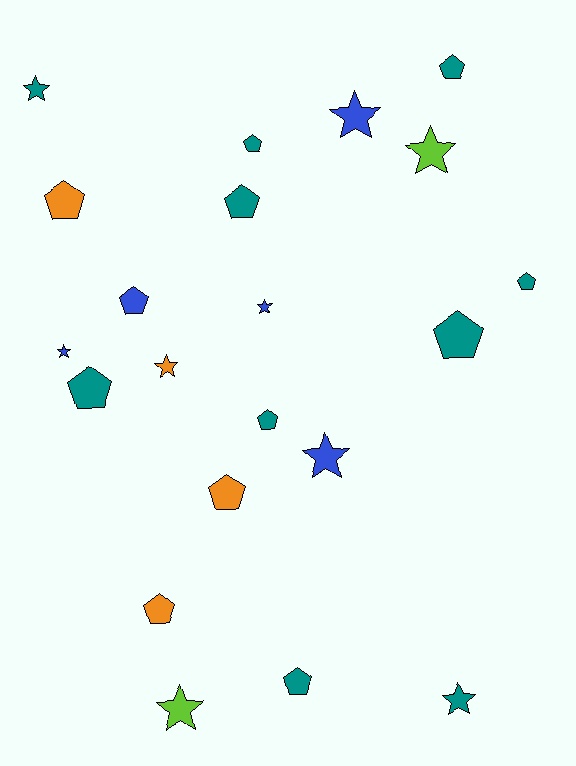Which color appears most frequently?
Teal, with 10 objects.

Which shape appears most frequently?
Pentagon, with 12 objects.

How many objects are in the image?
There are 21 objects.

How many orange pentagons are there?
There are 3 orange pentagons.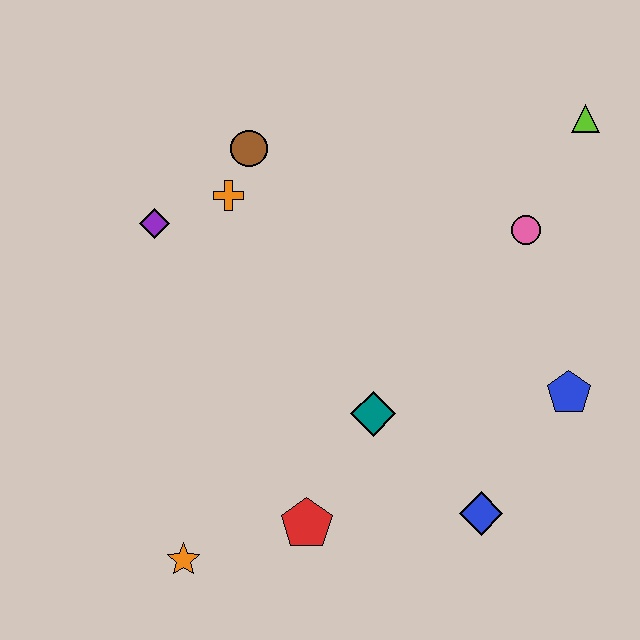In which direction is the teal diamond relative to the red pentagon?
The teal diamond is above the red pentagon.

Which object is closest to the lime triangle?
The pink circle is closest to the lime triangle.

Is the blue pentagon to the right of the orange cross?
Yes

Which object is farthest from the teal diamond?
The lime triangle is farthest from the teal diamond.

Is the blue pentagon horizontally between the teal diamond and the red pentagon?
No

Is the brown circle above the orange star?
Yes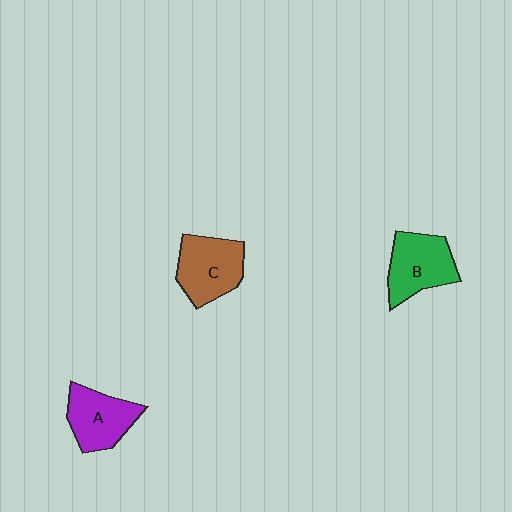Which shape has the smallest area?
Shape A (purple).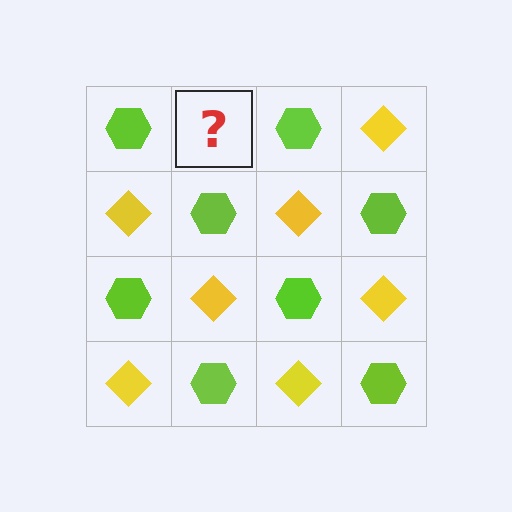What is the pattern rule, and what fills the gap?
The rule is that it alternates lime hexagon and yellow diamond in a checkerboard pattern. The gap should be filled with a yellow diamond.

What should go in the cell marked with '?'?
The missing cell should contain a yellow diamond.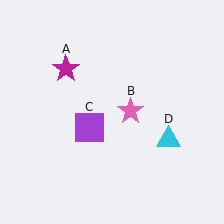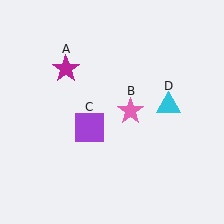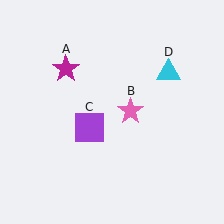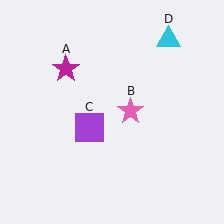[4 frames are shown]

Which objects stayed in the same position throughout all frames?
Magenta star (object A) and pink star (object B) and purple square (object C) remained stationary.